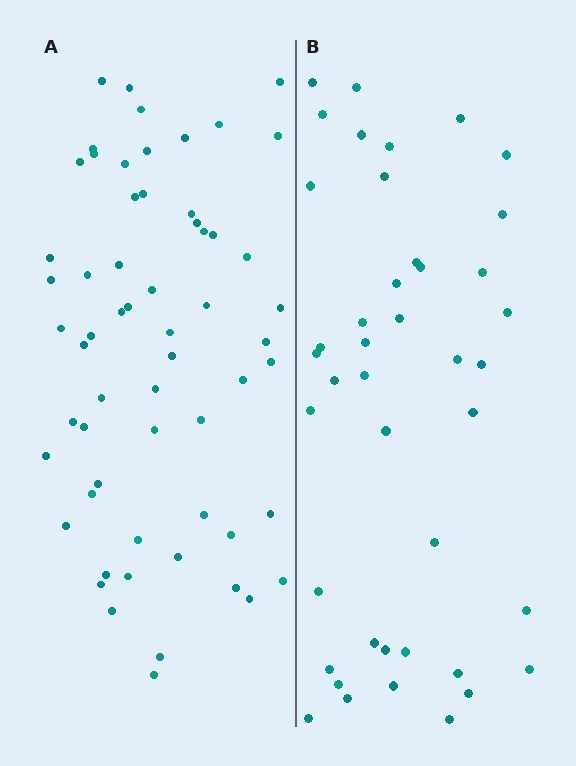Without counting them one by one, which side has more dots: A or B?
Region A (the left region) has more dots.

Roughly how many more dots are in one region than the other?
Region A has approximately 20 more dots than region B.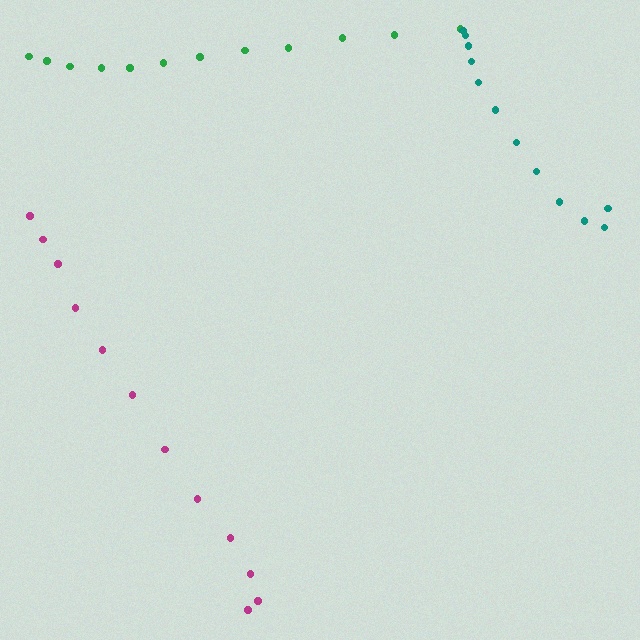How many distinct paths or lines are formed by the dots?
There are 3 distinct paths.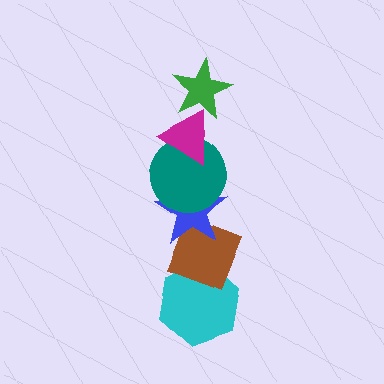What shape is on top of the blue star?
The teal circle is on top of the blue star.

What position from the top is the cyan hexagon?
The cyan hexagon is 6th from the top.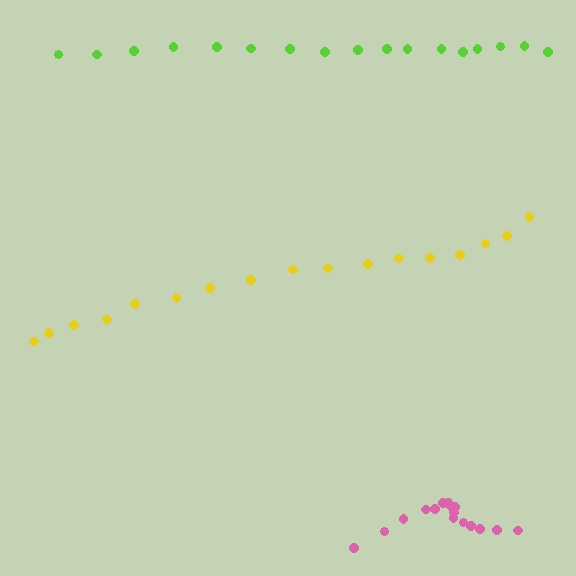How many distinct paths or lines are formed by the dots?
There are 3 distinct paths.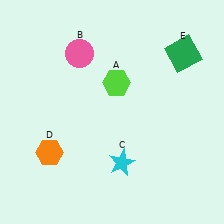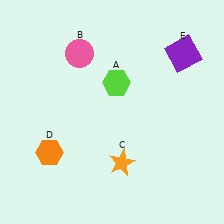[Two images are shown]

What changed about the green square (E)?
In Image 1, E is green. In Image 2, it changed to purple.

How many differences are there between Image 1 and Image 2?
There are 2 differences between the two images.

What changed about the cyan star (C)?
In Image 1, C is cyan. In Image 2, it changed to orange.